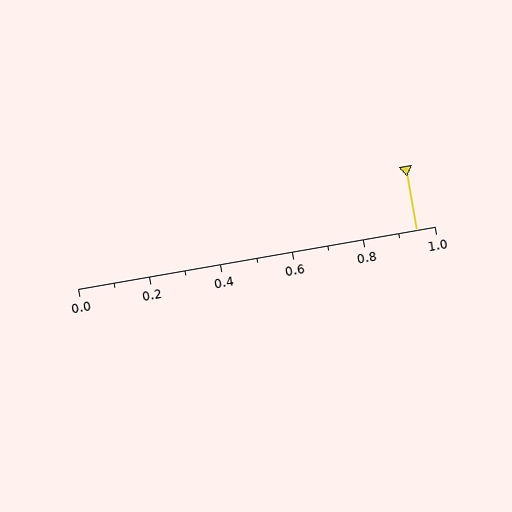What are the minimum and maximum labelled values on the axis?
The axis runs from 0.0 to 1.0.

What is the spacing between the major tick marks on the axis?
The major ticks are spaced 0.2 apart.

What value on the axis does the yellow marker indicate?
The marker indicates approximately 0.95.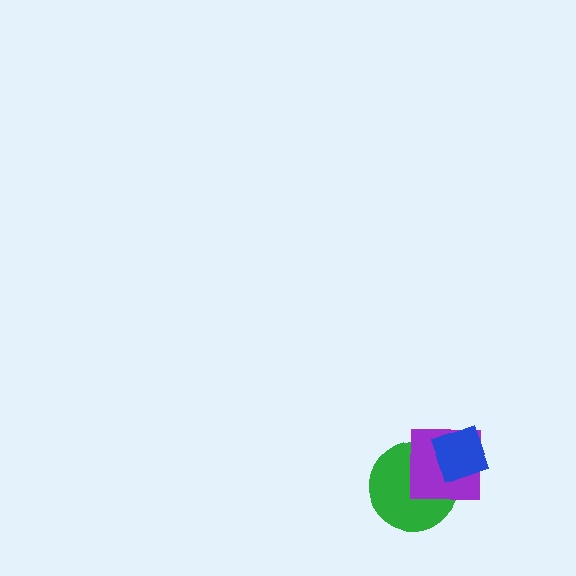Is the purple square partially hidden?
Yes, it is partially covered by another shape.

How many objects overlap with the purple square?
2 objects overlap with the purple square.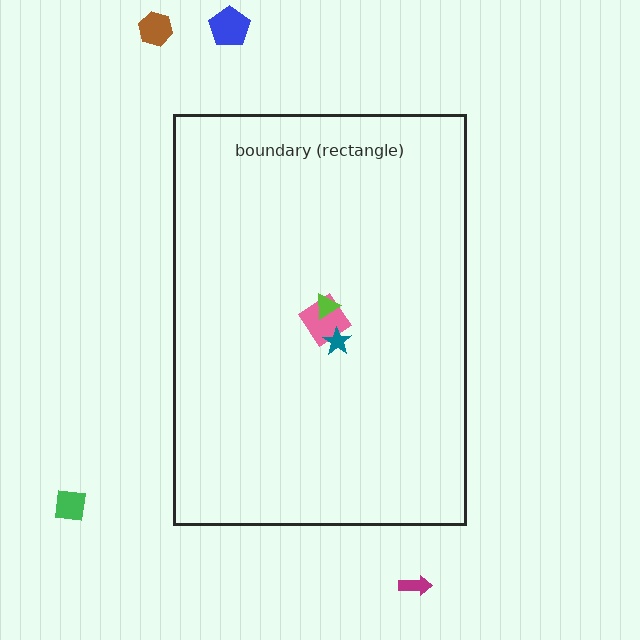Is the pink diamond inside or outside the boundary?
Inside.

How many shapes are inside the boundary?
3 inside, 4 outside.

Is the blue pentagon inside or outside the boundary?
Outside.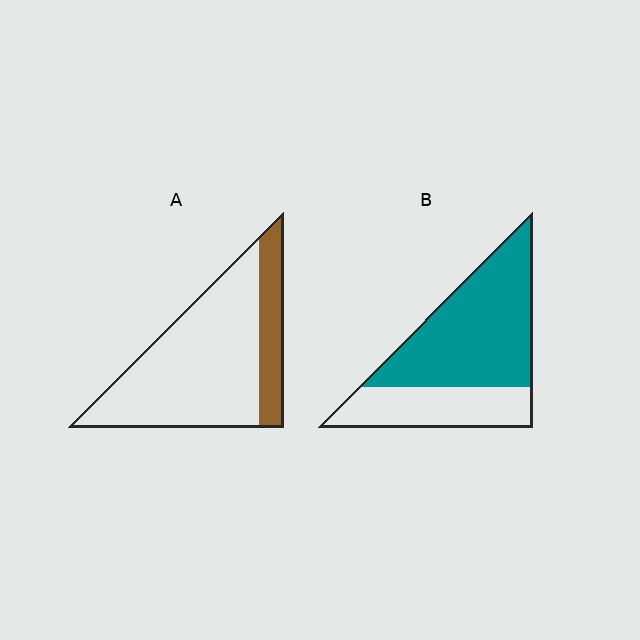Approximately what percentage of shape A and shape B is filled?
A is approximately 20% and B is approximately 65%.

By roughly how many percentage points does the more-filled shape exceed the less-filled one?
By roughly 45 percentage points (B over A).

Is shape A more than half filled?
No.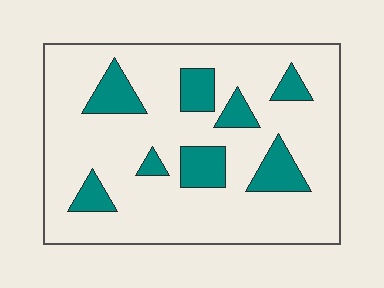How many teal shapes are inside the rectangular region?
8.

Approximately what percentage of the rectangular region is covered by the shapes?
Approximately 20%.